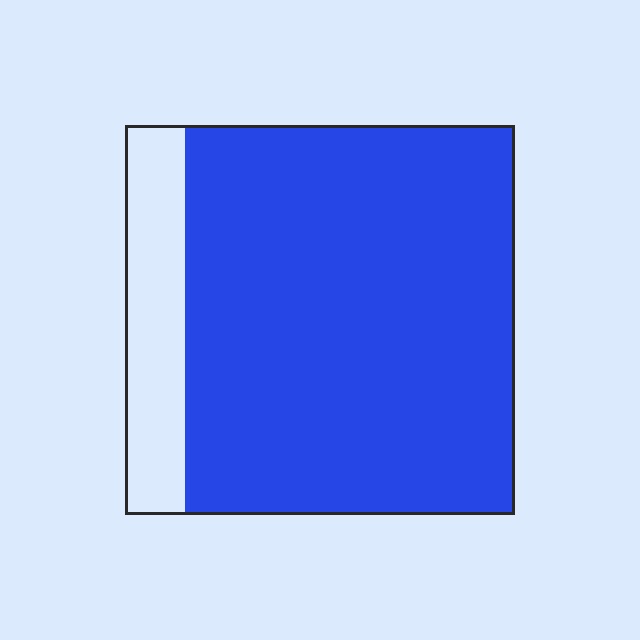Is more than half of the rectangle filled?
Yes.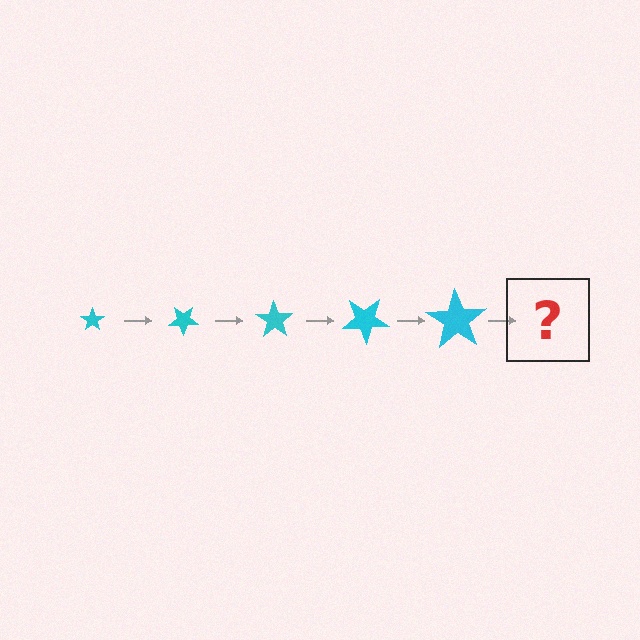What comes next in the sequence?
The next element should be a star, larger than the previous one and rotated 175 degrees from the start.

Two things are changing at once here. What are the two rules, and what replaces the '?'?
The two rules are that the star grows larger each step and it rotates 35 degrees each step. The '?' should be a star, larger than the previous one and rotated 175 degrees from the start.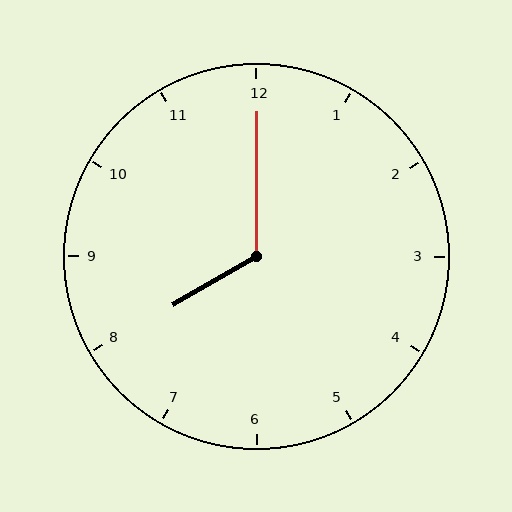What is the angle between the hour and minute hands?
Approximately 120 degrees.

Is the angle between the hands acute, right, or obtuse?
It is obtuse.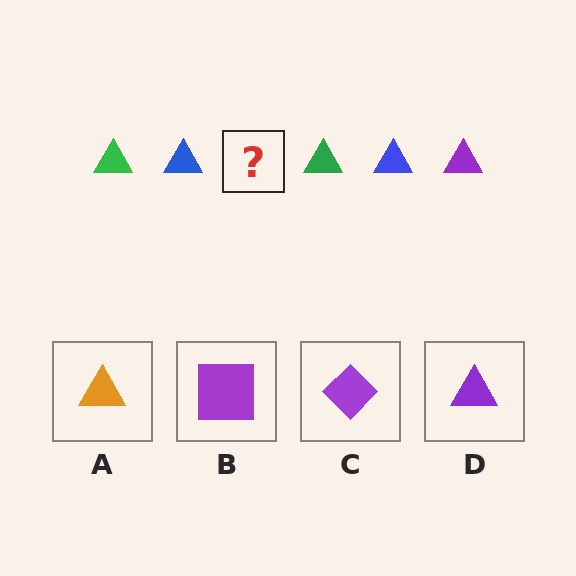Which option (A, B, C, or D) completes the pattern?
D.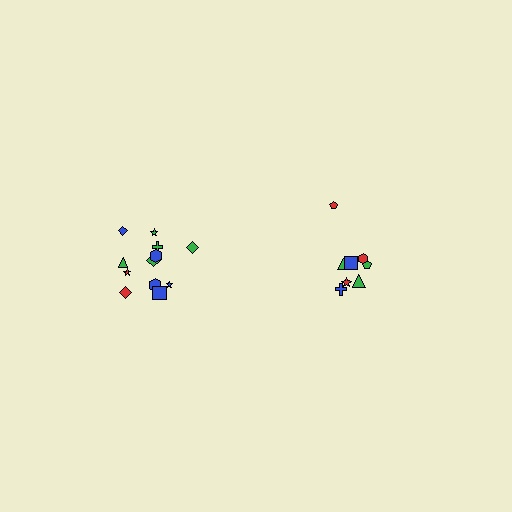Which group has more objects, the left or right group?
The left group.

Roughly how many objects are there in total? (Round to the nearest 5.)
Roughly 20 objects in total.